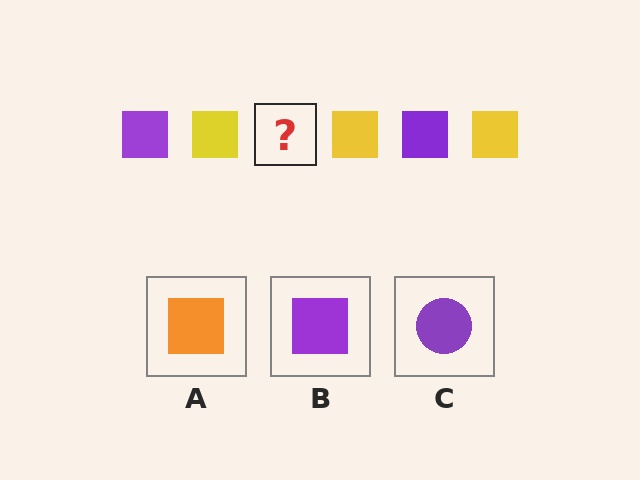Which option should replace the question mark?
Option B.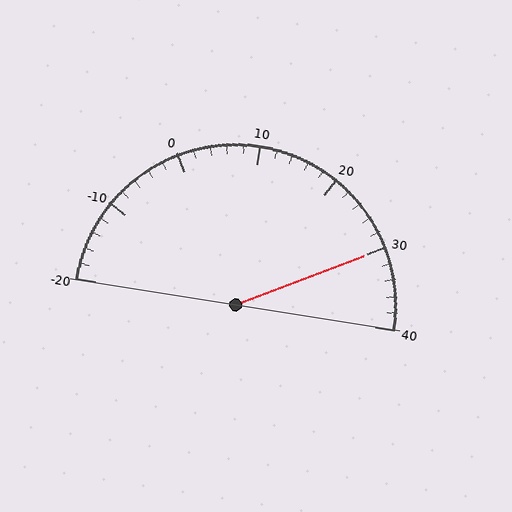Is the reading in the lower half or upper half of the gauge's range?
The reading is in the upper half of the range (-20 to 40).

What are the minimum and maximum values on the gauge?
The gauge ranges from -20 to 40.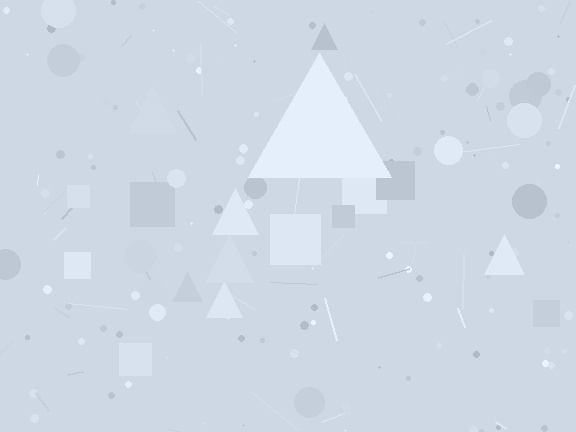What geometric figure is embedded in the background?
A triangle is embedded in the background.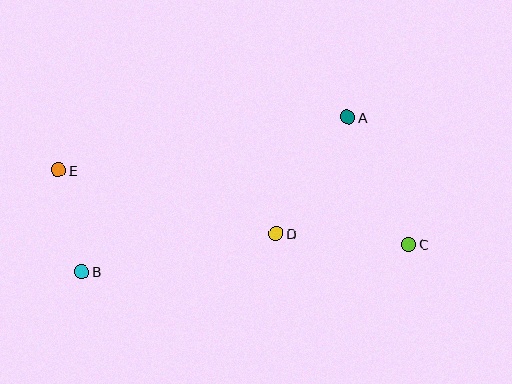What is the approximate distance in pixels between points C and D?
The distance between C and D is approximately 133 pixels.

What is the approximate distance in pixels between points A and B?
The distance between A and B is approximately 308 pixels.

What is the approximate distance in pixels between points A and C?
The distance between A and C is approximately 141 pixels.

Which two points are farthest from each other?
Points C and E are farthest from each other.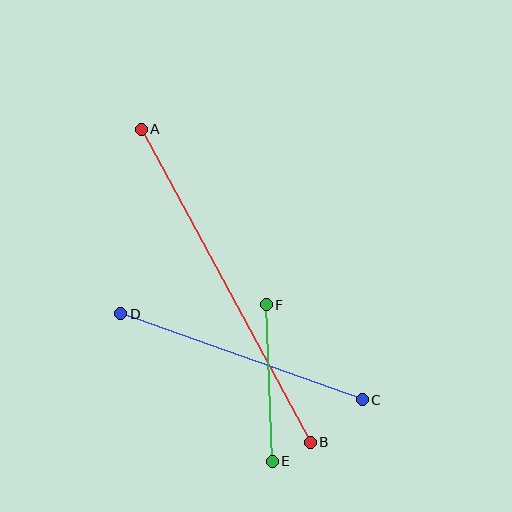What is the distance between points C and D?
The distance is approximately 257 pixels.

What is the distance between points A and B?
The distance is approximately 356 pixels.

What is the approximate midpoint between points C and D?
The midpoint is at approximately (242, 357) pixels.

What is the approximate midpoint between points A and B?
The midpoint is at approximately (226, 286) pixels.